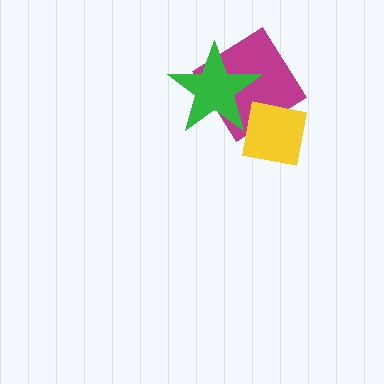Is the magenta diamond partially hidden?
Yes, it is partially covered by another shape.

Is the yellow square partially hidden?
No, no other shape covers it.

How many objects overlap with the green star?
2 objects overlap with the green star.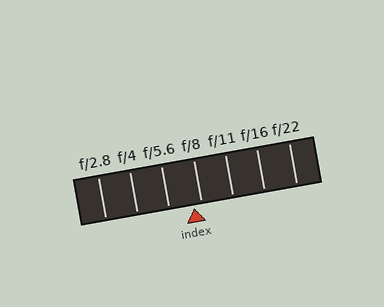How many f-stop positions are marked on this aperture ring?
There are 7 f-stop positions marked.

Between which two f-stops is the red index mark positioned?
The index mark is between f/5.6 and f/8.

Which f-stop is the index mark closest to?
The index mark is closest to f/8.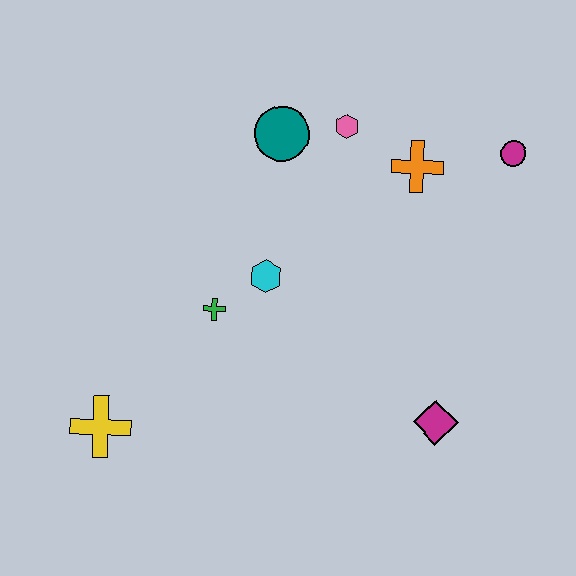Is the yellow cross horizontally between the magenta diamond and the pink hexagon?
No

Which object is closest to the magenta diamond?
The cyan hexagon is closest to the magenta diamond.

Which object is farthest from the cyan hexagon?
The magenta circle is farthest from the cyan hexagon.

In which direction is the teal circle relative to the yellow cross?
The teal circle is above the yellow cross.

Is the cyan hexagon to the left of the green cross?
No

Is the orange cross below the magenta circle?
Yes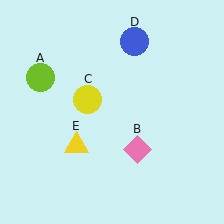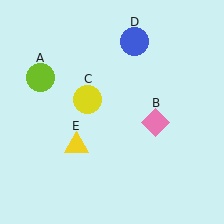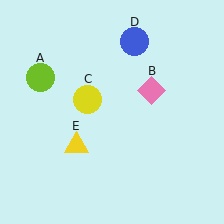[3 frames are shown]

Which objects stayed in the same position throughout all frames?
Lime circle (object A) and yellow circle (object C) and blue circle (object D) and yellow triangle (object E) remained stationary.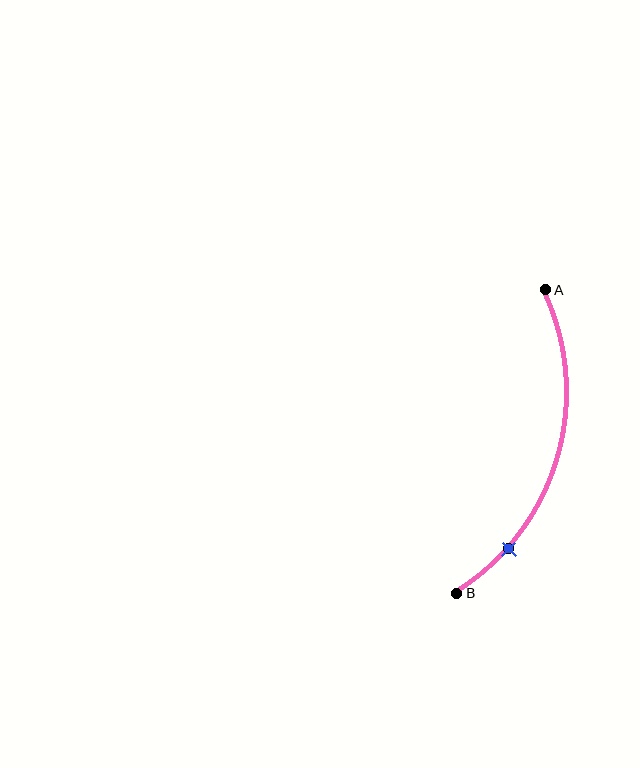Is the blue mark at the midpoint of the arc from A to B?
No. The blue mark lies on the arc but is closer to endpoint B. The arc midpoint would be at the point on the curve equidistant along the arc from both A and B.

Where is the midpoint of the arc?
The arc midpoint is the point on the curve farthest from the straight line joining A and B. It sits to the right of that line.